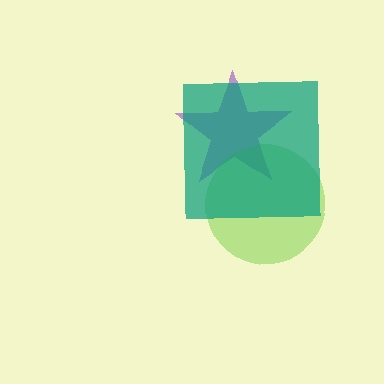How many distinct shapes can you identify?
There are 3 distinct shapes: a purple star, a lime circle, a teal square.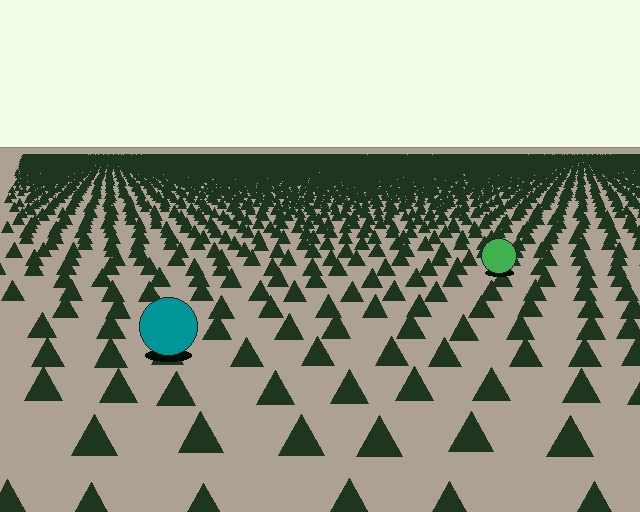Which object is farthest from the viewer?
The green circle is farthest from the viewer. It appears smaller and the ground texture around it is denser.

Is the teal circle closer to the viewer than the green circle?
Yes. The teal circle is closer — you can tell from the texture gradient: the ground texture is coarser near it.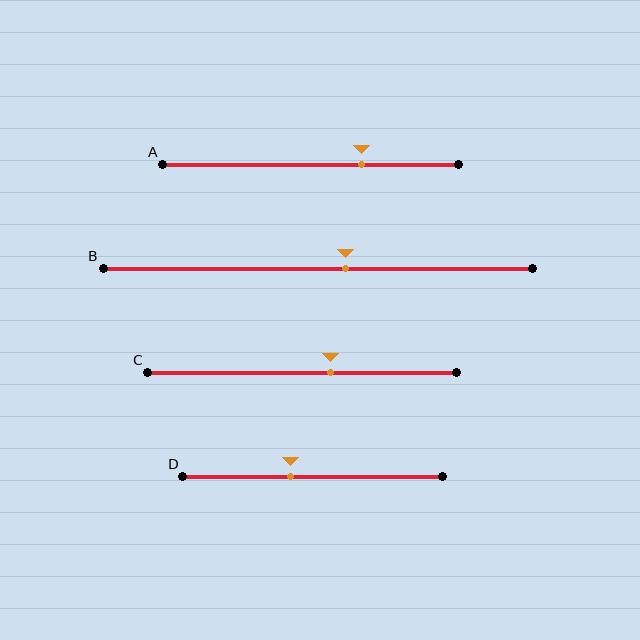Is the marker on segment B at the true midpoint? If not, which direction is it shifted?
No, the marker on segment B is shifted to the right by about 6% of the segment length.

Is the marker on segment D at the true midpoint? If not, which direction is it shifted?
No, the marker on segment D is shifted to the left by about 9% of the segment length.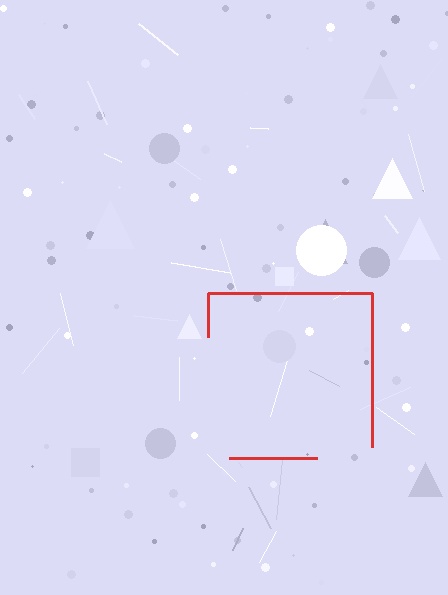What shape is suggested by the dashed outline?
The dashed outline suggests a square.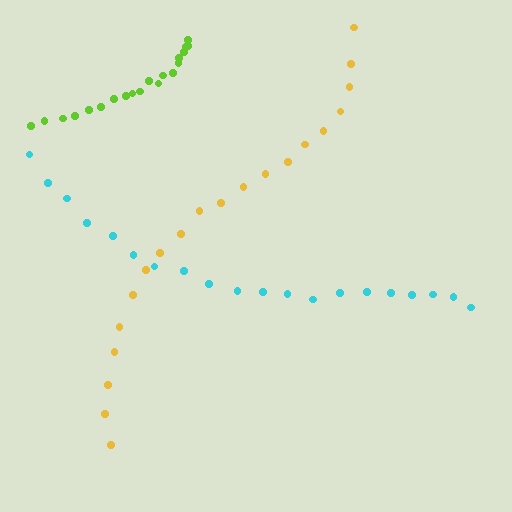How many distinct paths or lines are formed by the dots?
There are 3 distinct paths.